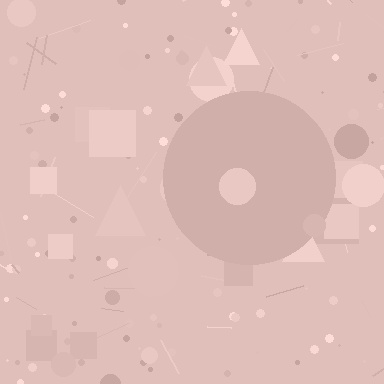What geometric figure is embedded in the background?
A circle is embedded in the background.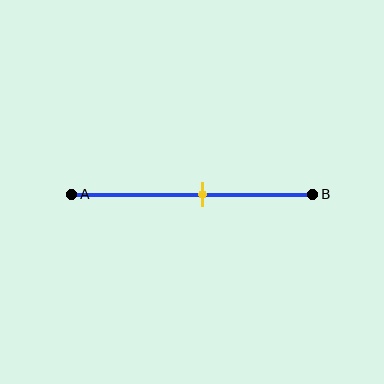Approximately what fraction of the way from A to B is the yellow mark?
The yellow mark is approximately 55% of the way from A to B.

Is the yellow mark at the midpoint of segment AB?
No, the mark is at about 55% from A, not at the 50% midpoint.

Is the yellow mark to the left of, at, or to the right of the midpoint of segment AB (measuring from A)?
The yellow mark is to the right of the midpoint of segment AB.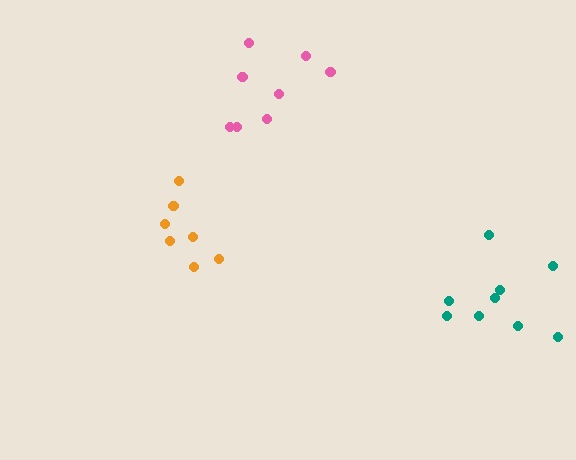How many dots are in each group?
Group 1: 8 dots, Group 2: 7 dots, Group 3: 9 dots (24 total).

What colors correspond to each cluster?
The clusters are colored: pink, orange, teal.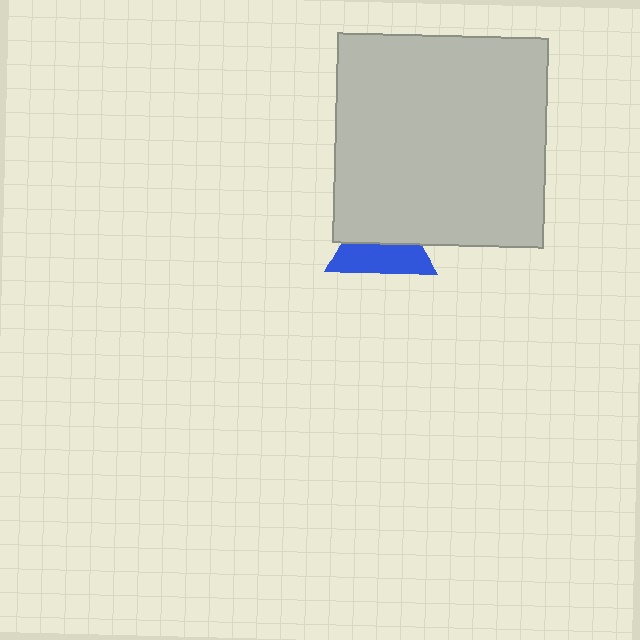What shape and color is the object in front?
The object in front is a light gray rectangle.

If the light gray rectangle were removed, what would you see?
You would see the complete blue triangle.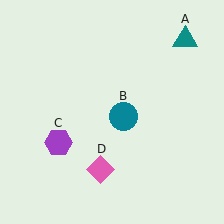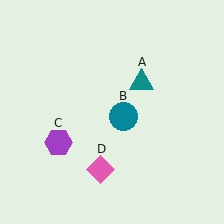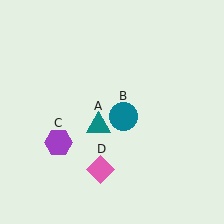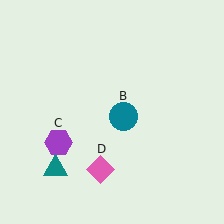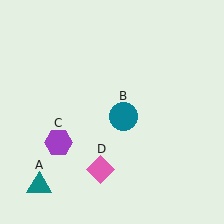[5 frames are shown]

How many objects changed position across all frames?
1 object changed position: teal triangle (object A).